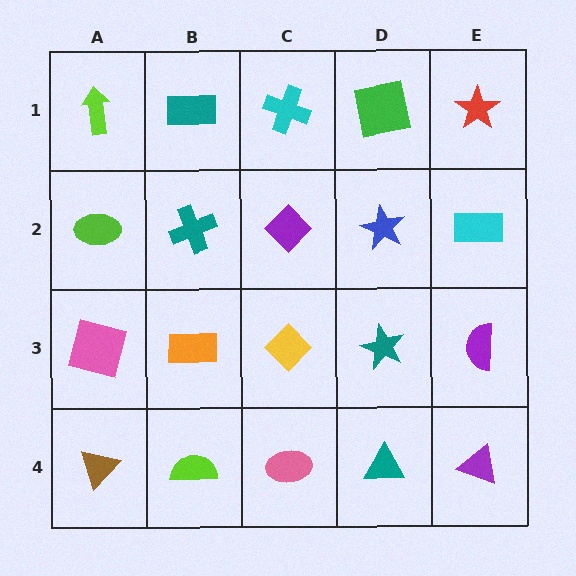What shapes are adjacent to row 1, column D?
A blue star (row 2, column D), a cyan cross (row 1, column C), a red star (row 1, column E).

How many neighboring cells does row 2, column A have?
3.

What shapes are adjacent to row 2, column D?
A green square (row 1, column D), a teal star (row 3, column D), a purple diamond (row 2, column C), a cyan rectangle (row 2, column E).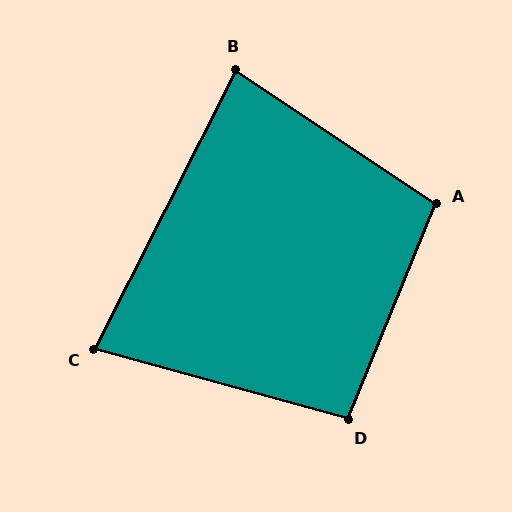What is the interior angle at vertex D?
Approximately 97 degrees (obtuse).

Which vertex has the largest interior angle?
A, at approximately 102 degrees.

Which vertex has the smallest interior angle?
C, at approximately 78 degrees.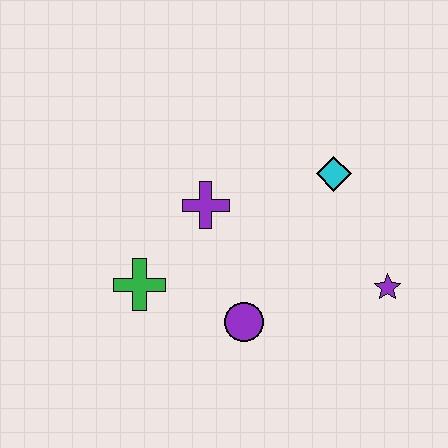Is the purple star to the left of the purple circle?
No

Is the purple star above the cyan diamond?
No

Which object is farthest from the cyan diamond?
The green cross is farthest from the cyan diamond.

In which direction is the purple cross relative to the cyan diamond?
The purple cross is to the left of the cyan diamond.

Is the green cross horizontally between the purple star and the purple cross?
No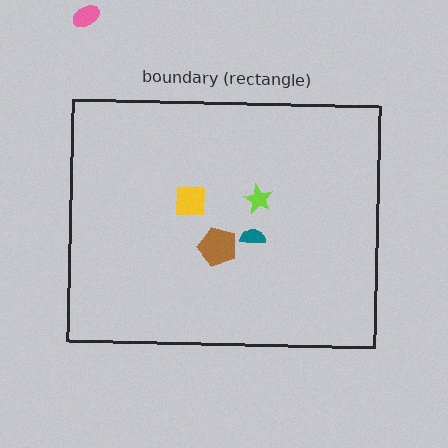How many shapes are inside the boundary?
4 inside, 1 outside.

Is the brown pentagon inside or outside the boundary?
Inside.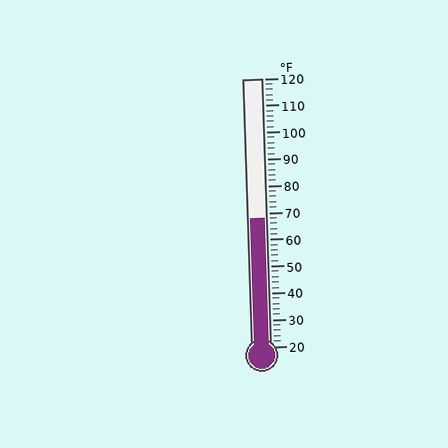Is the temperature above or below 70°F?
The temperature is below 70°F.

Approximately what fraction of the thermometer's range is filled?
The thermometer is filled to approximately 50% of its range.